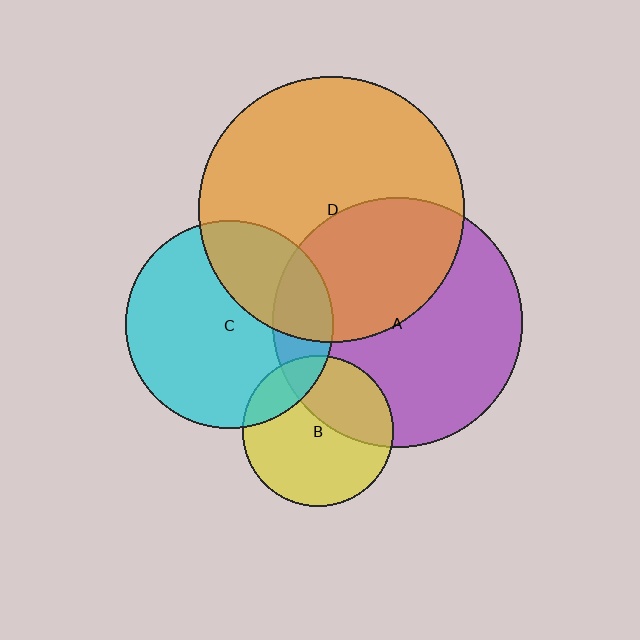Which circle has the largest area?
Circle D (orange).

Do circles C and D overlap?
Yes.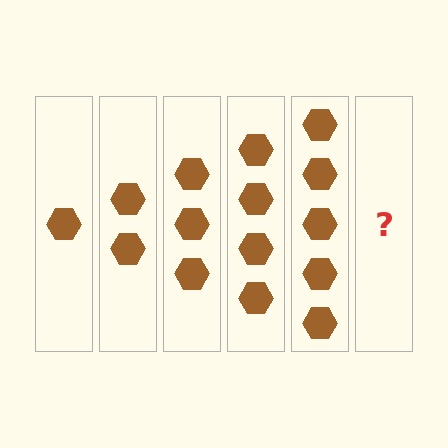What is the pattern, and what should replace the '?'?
The pattern is that each step adds one more hexagon. The '?' should be 6 hexagons.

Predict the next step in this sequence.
The next step is 6 hexagons.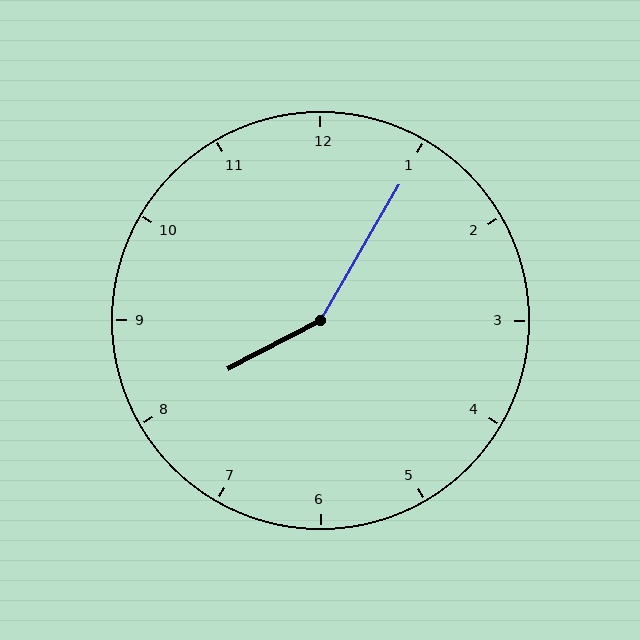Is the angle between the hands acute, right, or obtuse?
It is obtuse.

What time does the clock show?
8:05.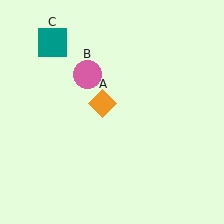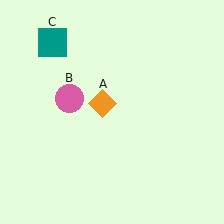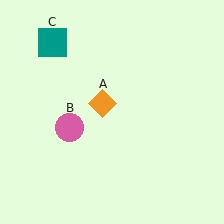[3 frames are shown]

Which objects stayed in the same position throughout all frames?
Orange diamond (object A) and teal square (object C) remained stationary.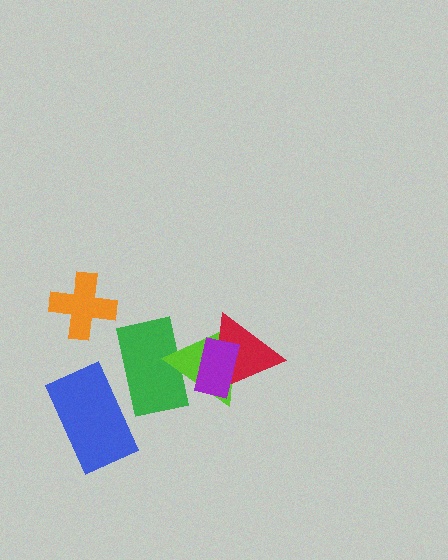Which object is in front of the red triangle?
The purple rectangle is in front of the red triangle.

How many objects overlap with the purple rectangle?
3 objects overlap with the purple rectangle.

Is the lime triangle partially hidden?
Yes, it is partially covered by another shape.